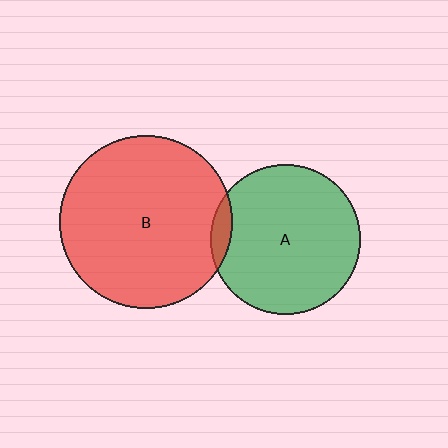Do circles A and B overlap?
Yes.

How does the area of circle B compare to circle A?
Approximately 1.3 times.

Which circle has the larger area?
Circle B (red).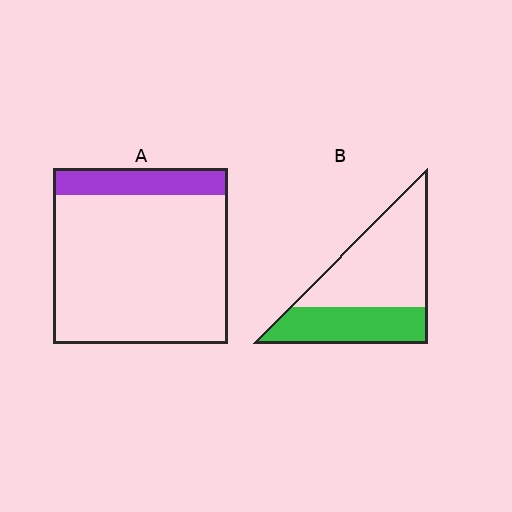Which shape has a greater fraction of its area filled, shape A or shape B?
Shape B.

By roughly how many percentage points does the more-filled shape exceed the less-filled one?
By roughly 20 percentage points (B over A).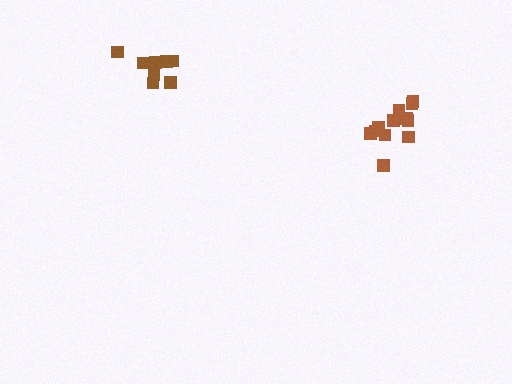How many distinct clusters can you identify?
There are 2 distinct clusters.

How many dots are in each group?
Group 1: 12 dots, Group 2: 8 dots (20 total).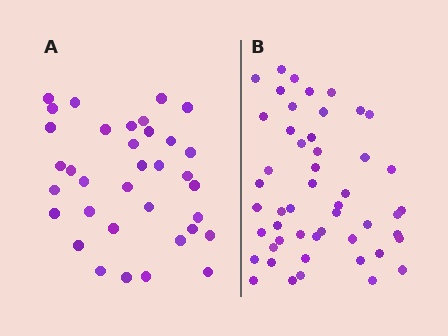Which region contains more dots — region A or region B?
Region B (the right region) has more dots.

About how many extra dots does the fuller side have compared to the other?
Region B has approximately 15 more dots than region A.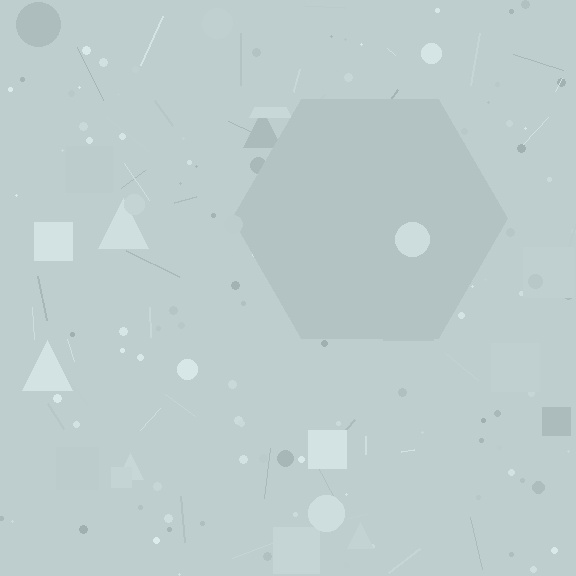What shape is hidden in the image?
A hexagon is hidden in the image.